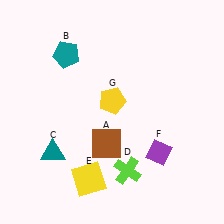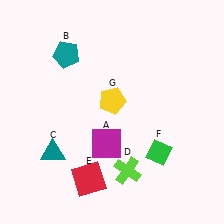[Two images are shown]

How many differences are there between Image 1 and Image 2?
There are 3 differences between the two images.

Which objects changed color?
A changed from brown to magenta. E changed from yellow to red. F changed from purple to green.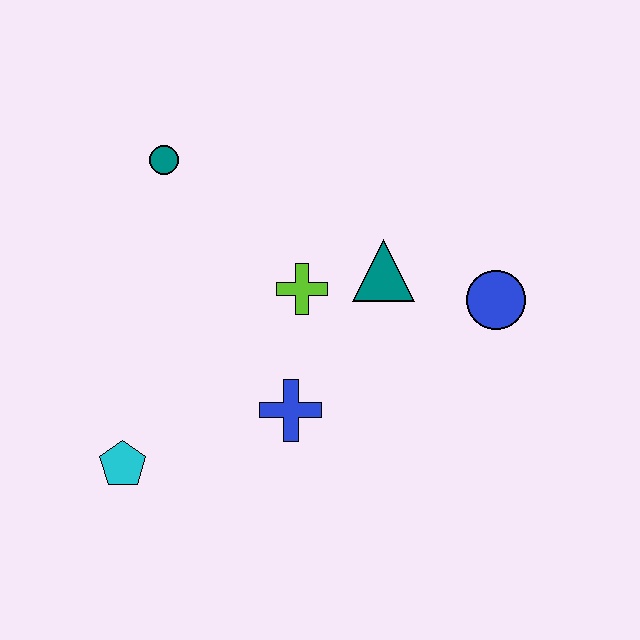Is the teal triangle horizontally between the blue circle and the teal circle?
Yes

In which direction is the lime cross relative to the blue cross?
The lime cross is above the blue cross.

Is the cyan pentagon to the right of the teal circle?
No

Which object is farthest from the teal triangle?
The cyan pentagon is farthest from the teal triangle.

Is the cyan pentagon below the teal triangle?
Yes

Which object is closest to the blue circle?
The teal triangle is closest to the blue circle.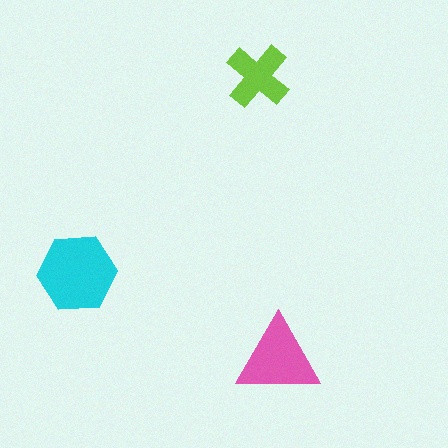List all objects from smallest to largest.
The lime cross, the pink triangle, the cyan hexagon.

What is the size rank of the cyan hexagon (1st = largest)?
1st.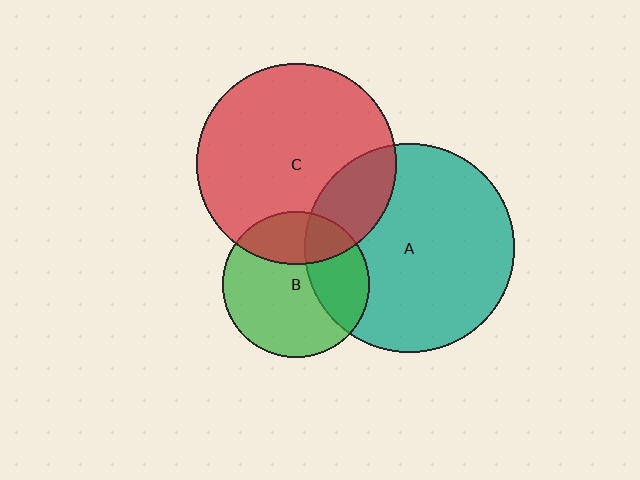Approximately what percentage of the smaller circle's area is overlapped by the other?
Approximately 25%.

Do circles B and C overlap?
Yes.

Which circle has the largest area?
Circle A (teal).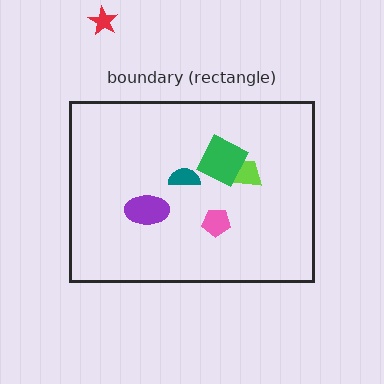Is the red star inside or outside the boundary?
Outside.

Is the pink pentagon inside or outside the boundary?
Inside.